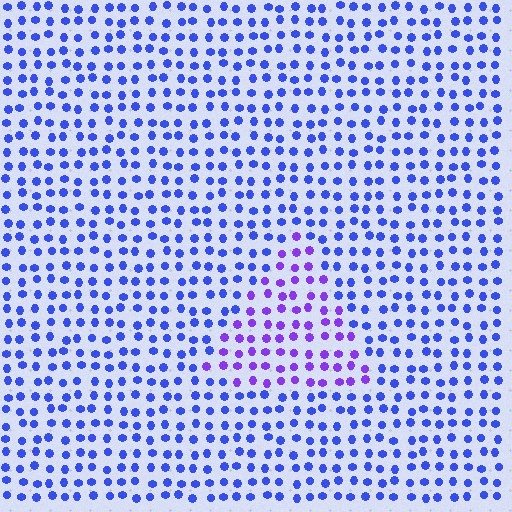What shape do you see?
I see a triangle.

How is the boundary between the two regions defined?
The boundary is defined purely by a slight shift in hue (about 36 degrees). Spacing, size, and orientation are identical on both sides.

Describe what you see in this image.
The image is filled with small blue elements in a uniform arrangement. A triangle-shaped region is visible where the elements are tinted to a slightly different hue, forming a subtle color boundary.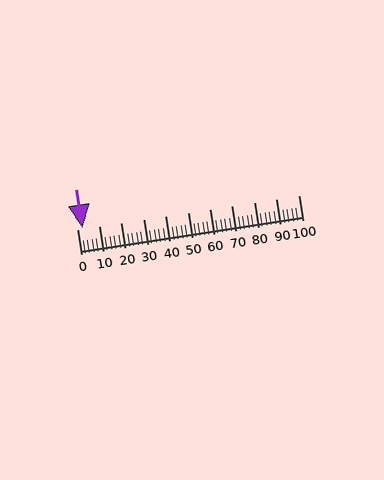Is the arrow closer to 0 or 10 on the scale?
The arrow is closer to 0.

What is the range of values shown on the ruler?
The ruler shows values from 0 to 100.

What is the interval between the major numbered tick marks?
The major tick marks are spaced 10 units apart.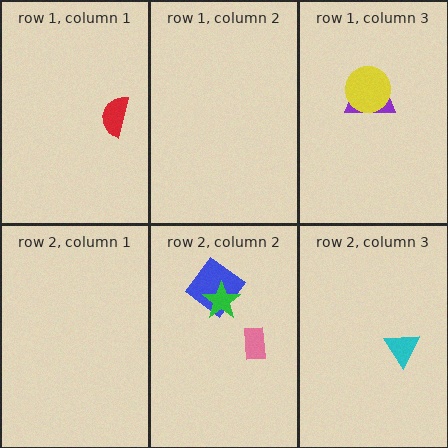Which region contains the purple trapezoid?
The row 1, column 3 region.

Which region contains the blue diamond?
The row 2, column 2 region.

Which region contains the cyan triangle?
The row 2, column 3 region.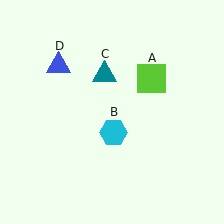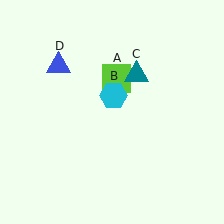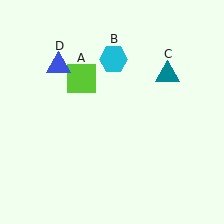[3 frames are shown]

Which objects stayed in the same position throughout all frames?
Blue triangle (object D) remained stationary.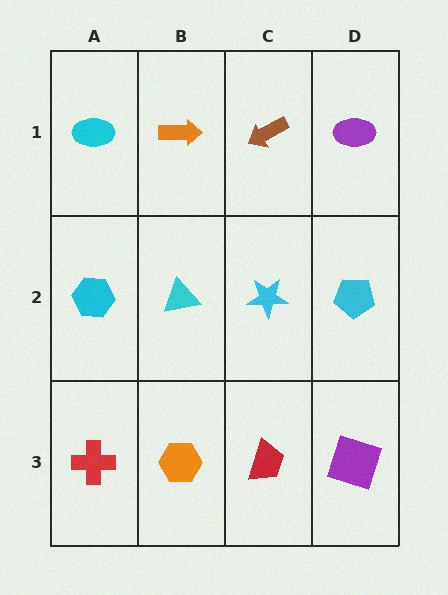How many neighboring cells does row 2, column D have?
3.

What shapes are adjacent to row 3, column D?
A cyan pentagon (row 2, column D), a red trapezoid (row 3, column C).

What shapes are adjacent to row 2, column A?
A cyan ellipse (row 1, column A), a red cross (row 3, column A), a cyan triangle (row 2, column B).